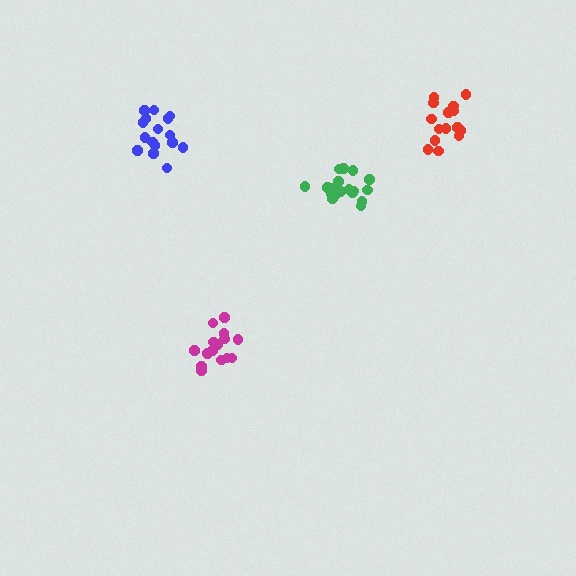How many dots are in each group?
Group 1: 17 dots, Group 2: 18 dots, Group 3: 15 dots, Group 4: 15 dots (65 total).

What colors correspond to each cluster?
The clusters are colored: blue, green, magenta, red.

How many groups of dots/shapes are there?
There are 4 groups.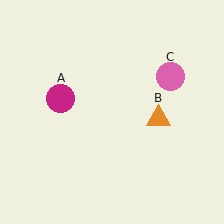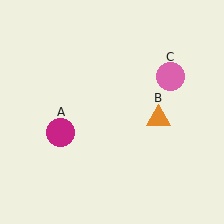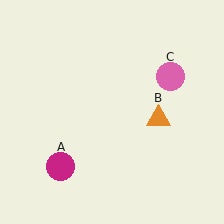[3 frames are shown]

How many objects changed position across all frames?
1 object changed position: magenta circle (object A).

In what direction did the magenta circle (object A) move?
The magenta circle (object A) moved down.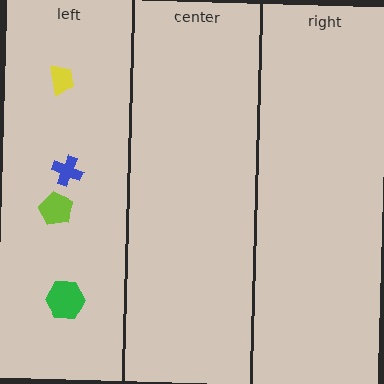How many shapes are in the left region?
4.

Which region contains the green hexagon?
The left region.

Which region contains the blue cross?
The left region.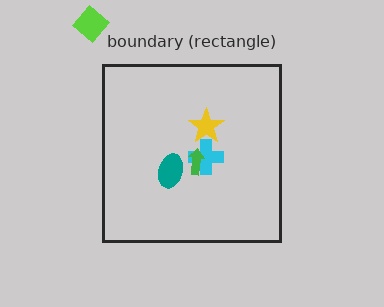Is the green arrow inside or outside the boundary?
Inside.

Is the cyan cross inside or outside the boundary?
Inside.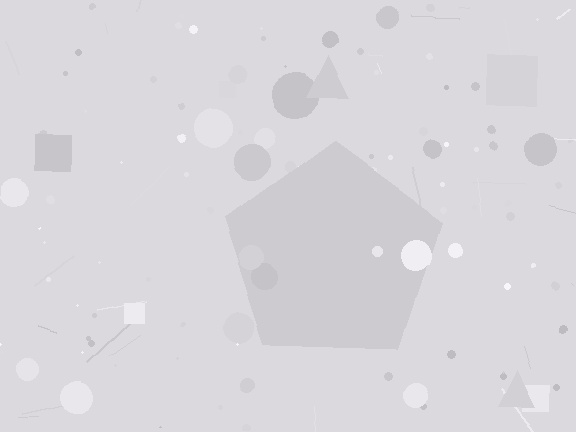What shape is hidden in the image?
A pentagon is hidden in the image.